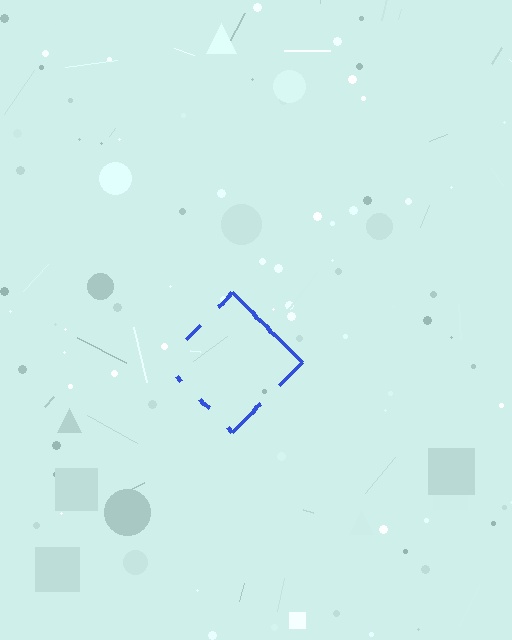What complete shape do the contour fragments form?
The contour fragments form a diamond.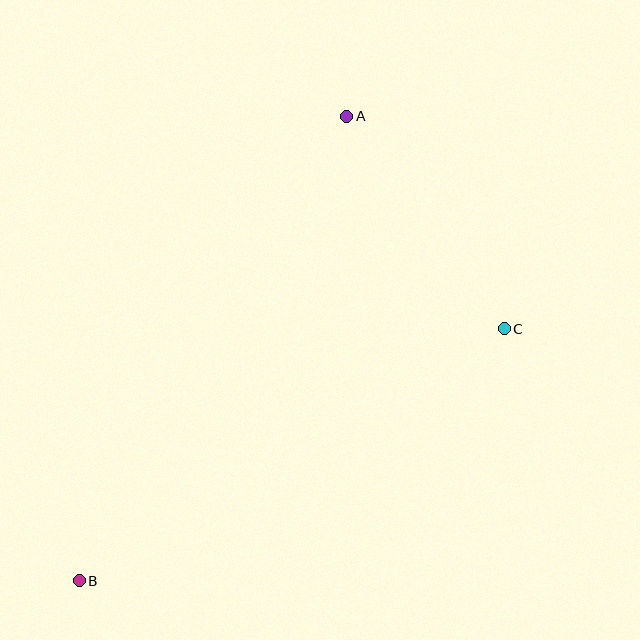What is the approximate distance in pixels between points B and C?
The distance between B and C is approximately 494 pixels.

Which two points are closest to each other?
Points A and C are closest to each other.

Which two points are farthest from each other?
Points A and B are farthest from each other.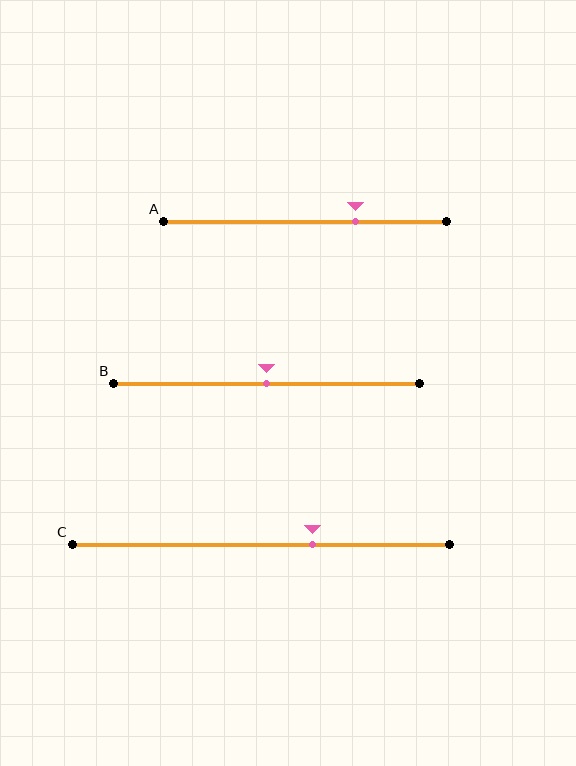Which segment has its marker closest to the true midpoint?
Segment B has its marker closest to the true midpoint.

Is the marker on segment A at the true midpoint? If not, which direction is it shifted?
No, the marker on segment A is shifted to the right by about 18% of the segment length.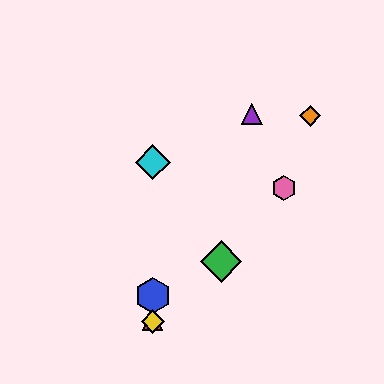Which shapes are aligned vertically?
The red triangle, the blue hexagon, the yellow diamond, the cyan diamond are aligned vertically.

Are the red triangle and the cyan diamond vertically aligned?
Yes, both are at x≈153.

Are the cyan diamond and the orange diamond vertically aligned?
No, the cyan diamond is at x≈153 and the orange diamond is at x≈310.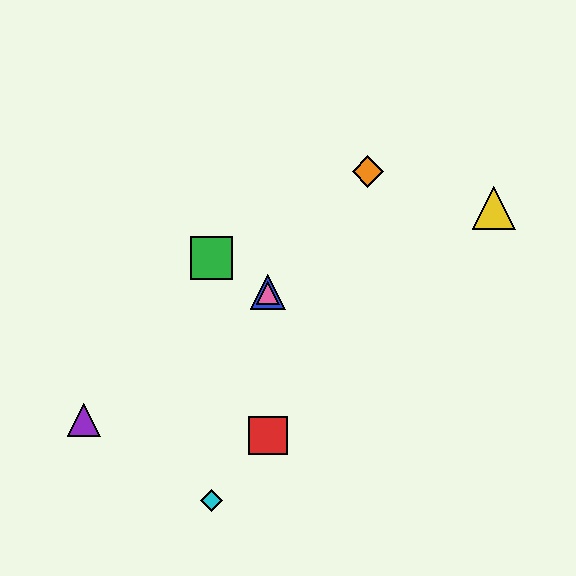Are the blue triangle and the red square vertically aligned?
Yes, both are at x≈268.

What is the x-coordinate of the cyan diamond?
The cyan diamond is at x≈211.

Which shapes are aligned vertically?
The red square, the blue triangle, the pink triangle are aligned vertically.